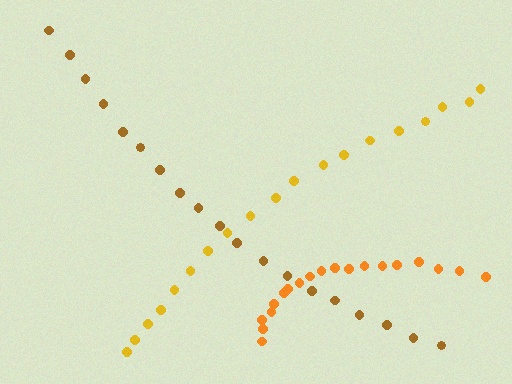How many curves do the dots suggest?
There are 3 distinct paths.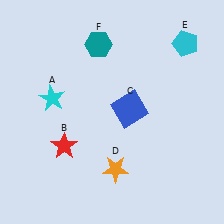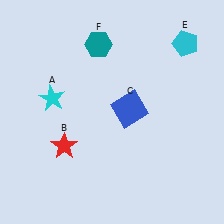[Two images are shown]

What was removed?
The orange star (D) was removed in Image 2.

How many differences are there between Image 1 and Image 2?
There is 1 difference between the two images.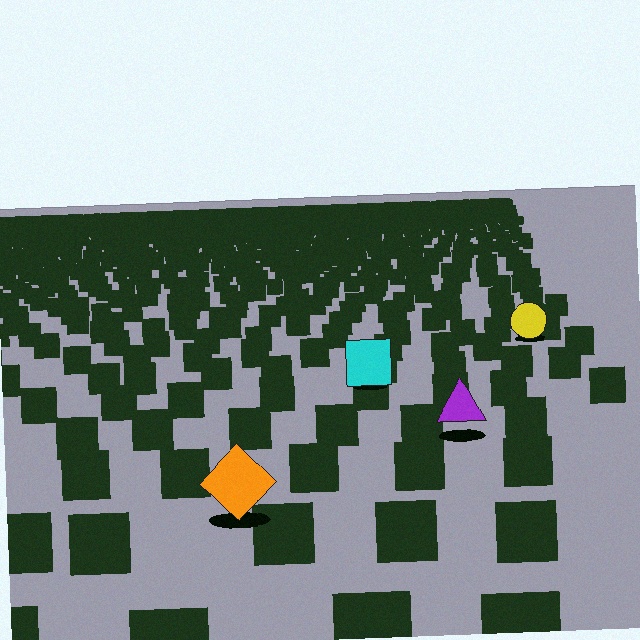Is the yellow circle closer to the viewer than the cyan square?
No. The cyan square is closer — you can tell from the texture gradient: the ground texture is coarser near it.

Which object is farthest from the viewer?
The yellow circle is farthest from the viewer. It appears smaller and the ground texture around it is denser.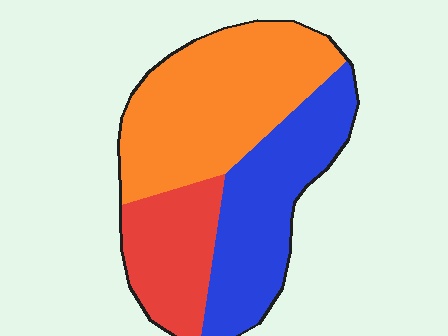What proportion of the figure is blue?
Blue covers roughly 35% of the figure.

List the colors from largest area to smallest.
From largest to smallest: orange, blue, red.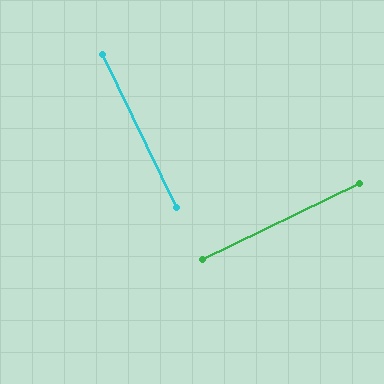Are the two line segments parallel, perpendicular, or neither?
Perpendicular — they meet at approximately 90°.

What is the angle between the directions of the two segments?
Approximately 90 degrees.